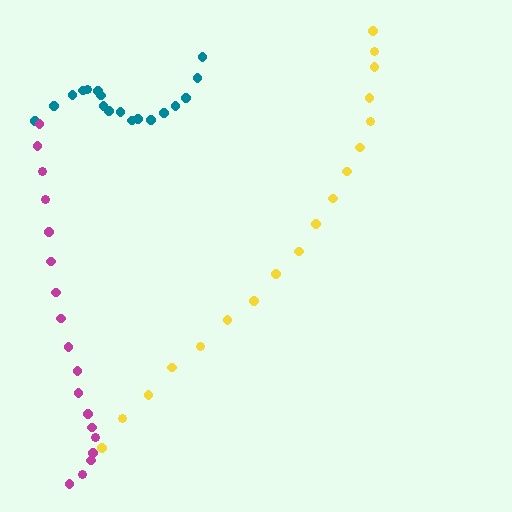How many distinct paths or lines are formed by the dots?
There are 3 distinct paths.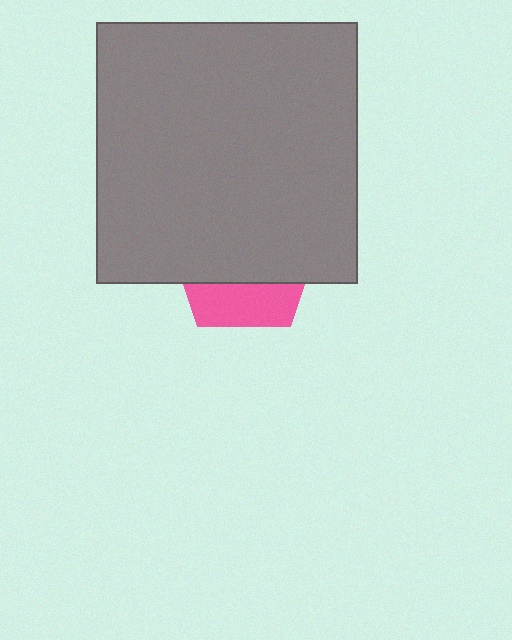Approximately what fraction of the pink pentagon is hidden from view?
Roughly 69% of the pink pentagon is hidden behind the gray square.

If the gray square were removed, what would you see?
You would see the complete pink pentagon.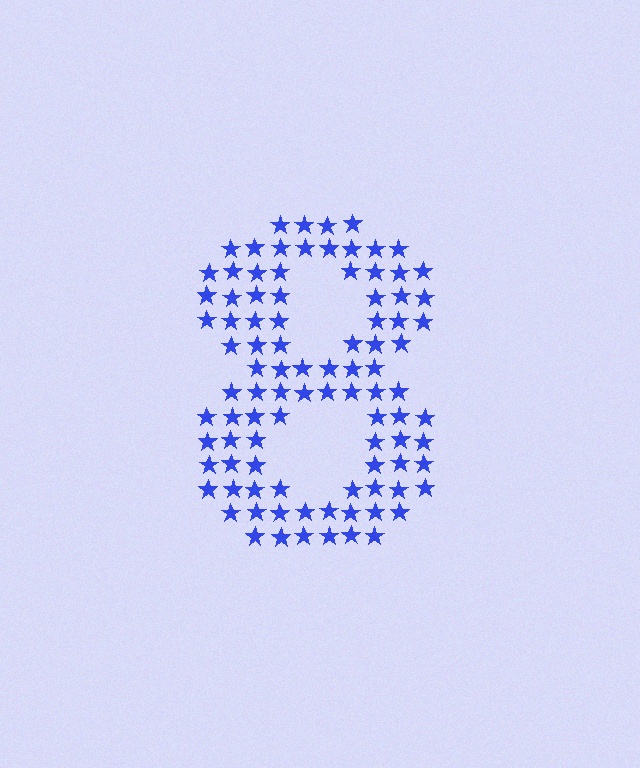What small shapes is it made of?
It is made of small stars.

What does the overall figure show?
The overall figure shows the digit 8.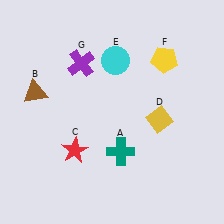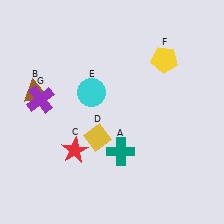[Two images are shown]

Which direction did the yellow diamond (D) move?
The yellow diamond (D) moved left.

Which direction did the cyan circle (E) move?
The cyan circle (E) moved down.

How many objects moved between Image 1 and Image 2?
3 objects moved between the two images.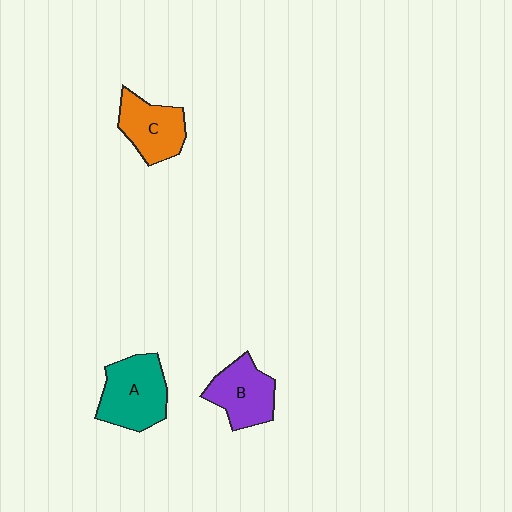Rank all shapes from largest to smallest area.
From largest to smallest: A (teal), B (purple), C (orange).